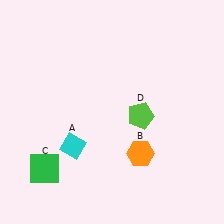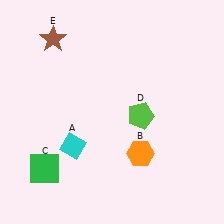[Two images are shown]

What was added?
A brown star (E) was added in Image 2.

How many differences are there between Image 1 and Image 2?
There is 1 difference between the two images.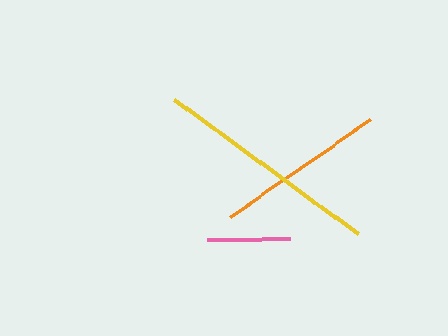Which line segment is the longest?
The yellow line is the longest at approximately 228 pixels.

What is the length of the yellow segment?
The yellow segment is approximately 228 pixels long.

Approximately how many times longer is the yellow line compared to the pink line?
The yellow line is approximately 2.8 times the length of the pink line.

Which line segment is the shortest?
The pink line is the shortest at approximately 82 pixels.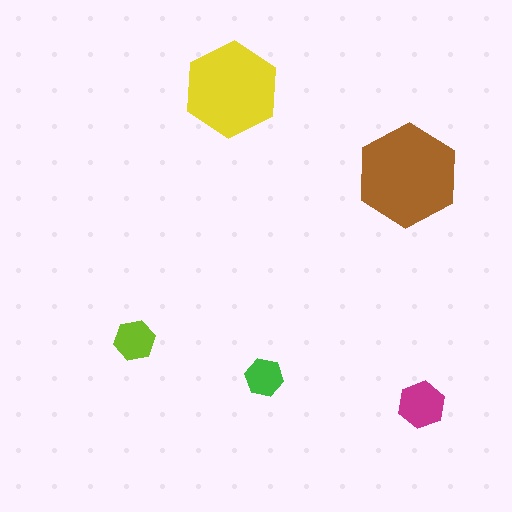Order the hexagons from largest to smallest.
the brown one, the yellow one, the magenta one, the lime one, the green one.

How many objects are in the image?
There are 5 objects in the image.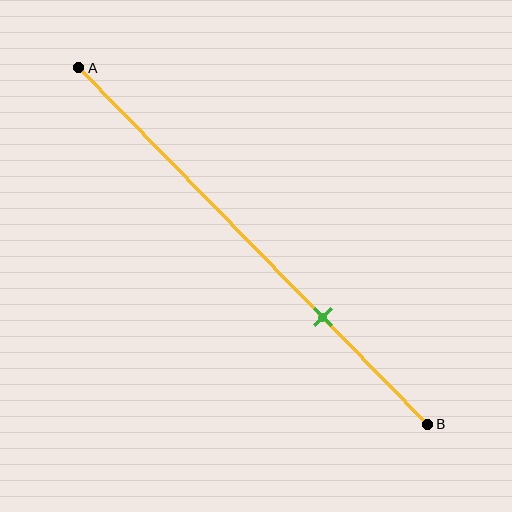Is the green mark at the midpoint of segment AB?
No, the mark is at about 70% from A, not at the 50% midpoint.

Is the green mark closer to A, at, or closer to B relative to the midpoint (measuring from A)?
The green mark is closer to point B than the midpoint of segment AB.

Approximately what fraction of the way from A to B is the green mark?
The green mark is approximately 70% of the way from A to B.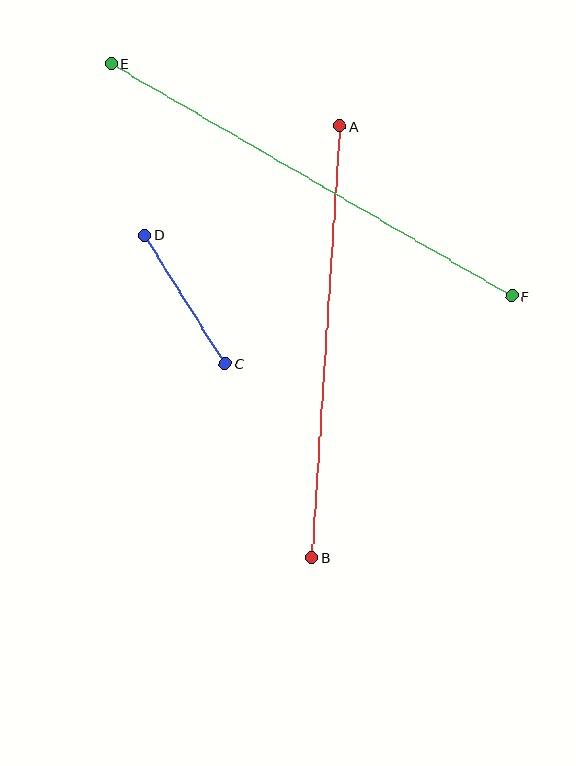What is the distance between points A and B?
The distance is approximately 432 pixels.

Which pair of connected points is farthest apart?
Points E and F are farthest apart.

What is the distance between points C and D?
The distance is approximately 152 pixels.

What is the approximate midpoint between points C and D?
The midpoint is at approximately (185, 299) pixels.